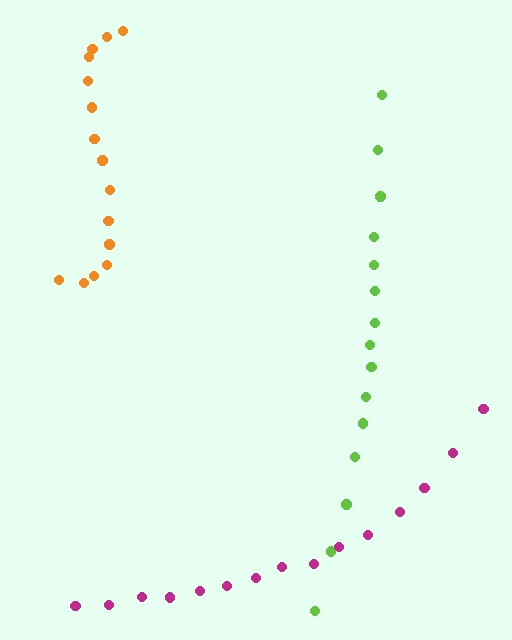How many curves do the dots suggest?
There are 3 distinct paths.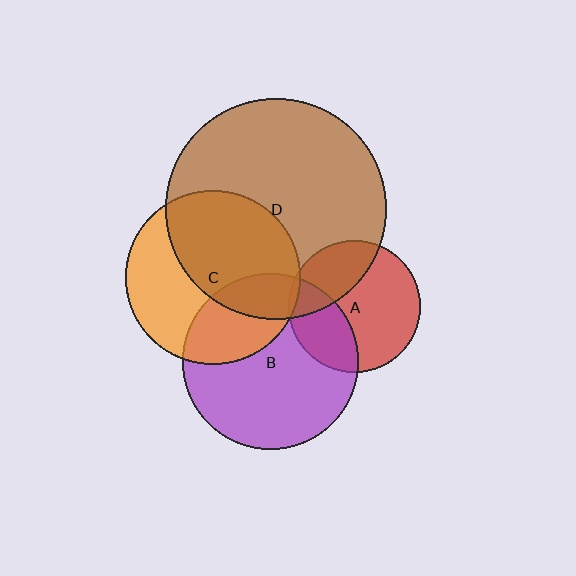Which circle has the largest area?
Circle D (brown).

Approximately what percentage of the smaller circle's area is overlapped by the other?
Approximately 55%.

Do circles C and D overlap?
Yes.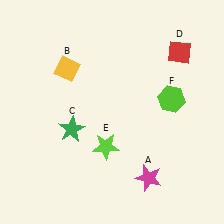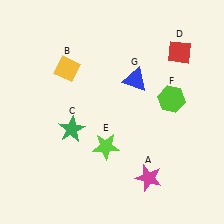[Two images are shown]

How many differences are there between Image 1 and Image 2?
There is 1 difference between the two images.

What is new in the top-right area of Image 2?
A blue triangle (G) was added in the top-right area of Image 2.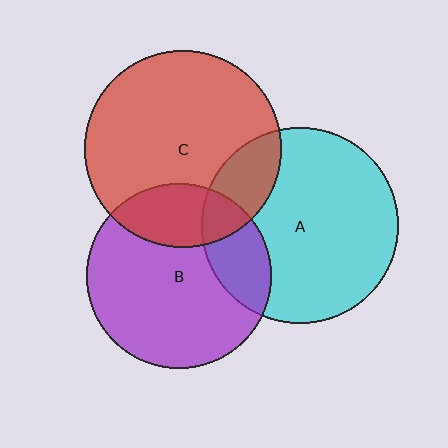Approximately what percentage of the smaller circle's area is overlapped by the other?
Approximately 20%.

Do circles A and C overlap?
Yes.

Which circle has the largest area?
Circle C (red).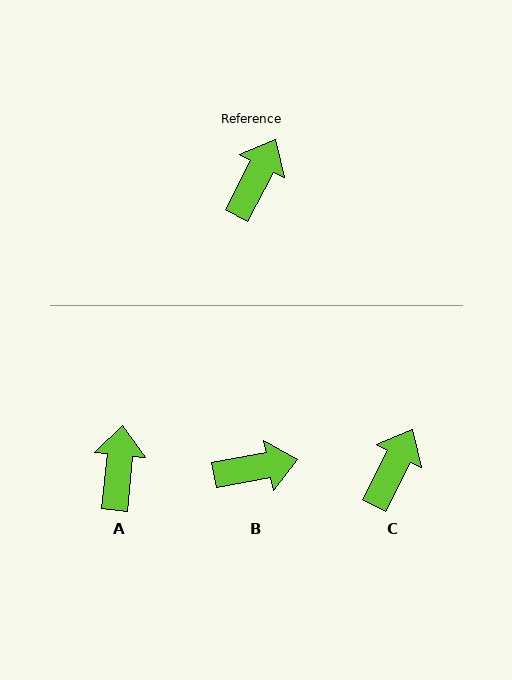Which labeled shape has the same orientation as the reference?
C.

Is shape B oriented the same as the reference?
No, it is off by about 52 degrees.